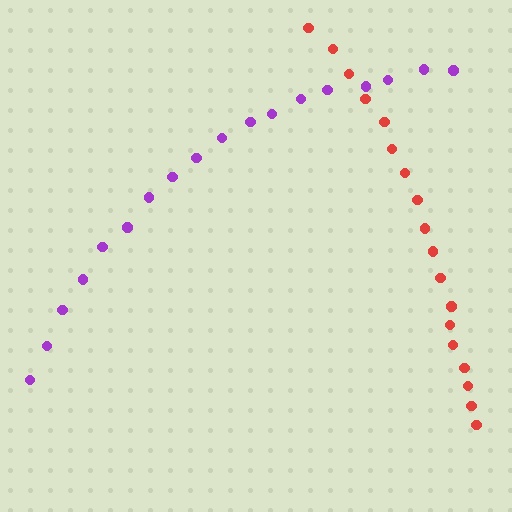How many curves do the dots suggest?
There are 2 distinct paths.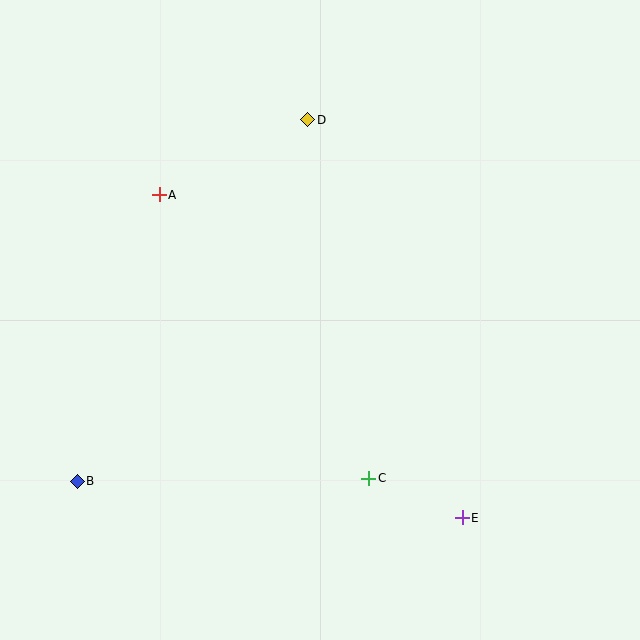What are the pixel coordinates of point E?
Point E is at (462, 518).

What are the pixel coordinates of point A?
Point A is at (159, 195).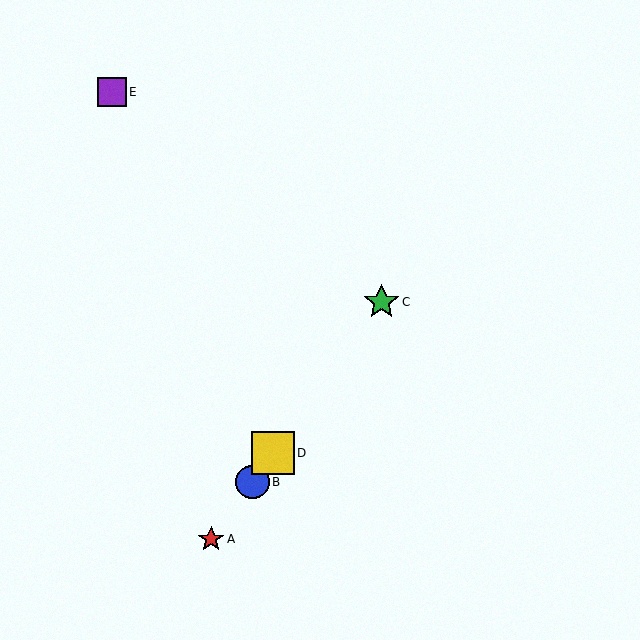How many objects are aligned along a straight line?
4 objects (A, B, C, D) are aligned along a straight line.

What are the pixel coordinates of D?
Object D is at (273, 453).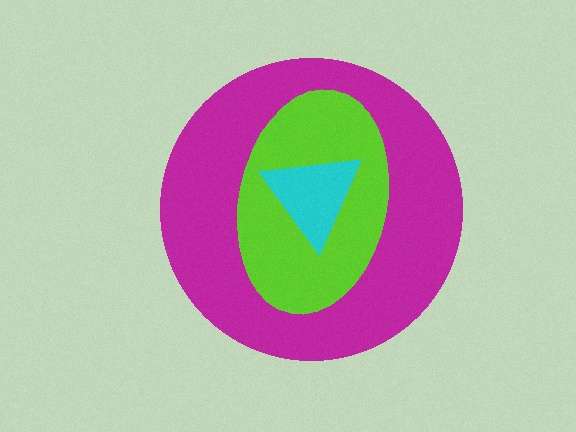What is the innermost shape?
The cyan triangle.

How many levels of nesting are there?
3.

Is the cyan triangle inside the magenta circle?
Yes.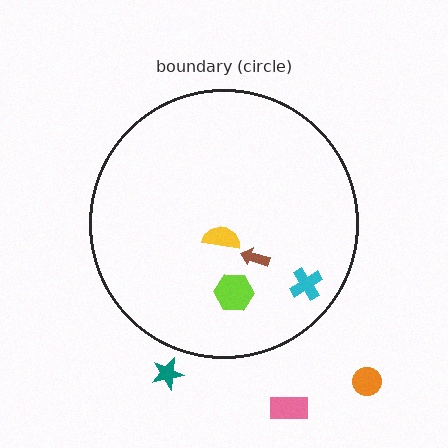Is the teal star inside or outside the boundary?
Outside.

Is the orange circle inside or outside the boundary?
Outside.